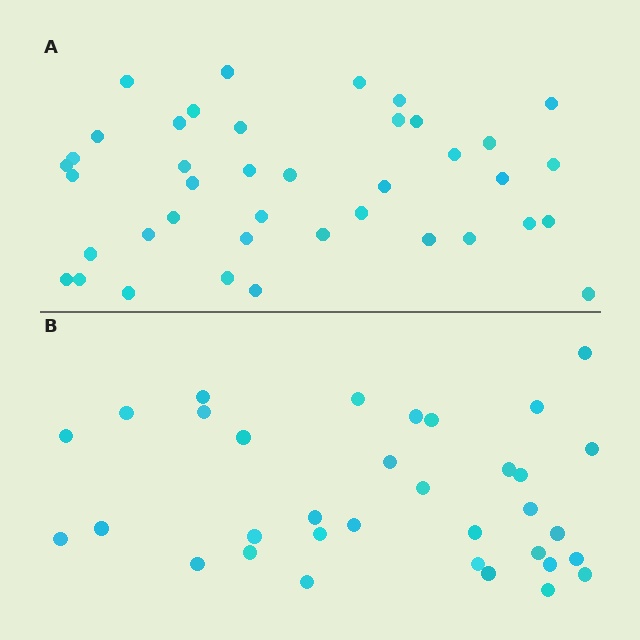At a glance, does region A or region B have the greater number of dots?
Region A (the top region) has more dots.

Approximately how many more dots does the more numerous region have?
Region A has about 6 more dots than region B.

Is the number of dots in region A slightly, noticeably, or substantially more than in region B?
Region A has only slightly more — the two regions are fairly close. The ratio is roughly 1.2 to 1.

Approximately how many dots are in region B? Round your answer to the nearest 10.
About 30 dots. (The exact count is 34, which rounds to 30.)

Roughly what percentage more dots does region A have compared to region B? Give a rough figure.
About 20% more.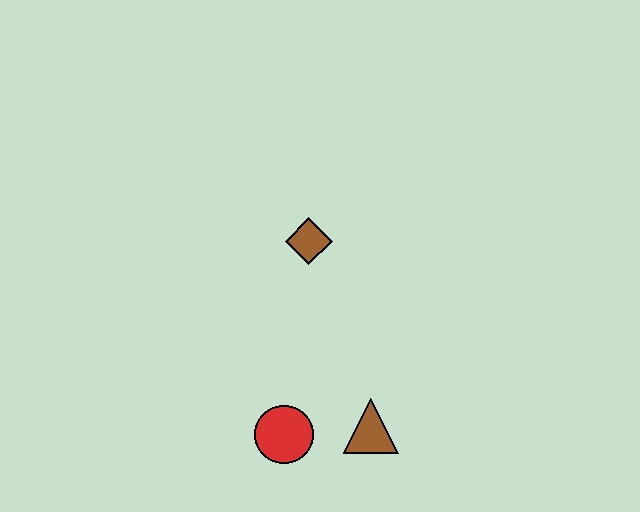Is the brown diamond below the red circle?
No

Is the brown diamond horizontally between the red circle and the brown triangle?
Yes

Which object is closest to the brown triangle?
The red circle is closest to the brown triangle.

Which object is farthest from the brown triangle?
The brown diamond is farthest from the brown triangle.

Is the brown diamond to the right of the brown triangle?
No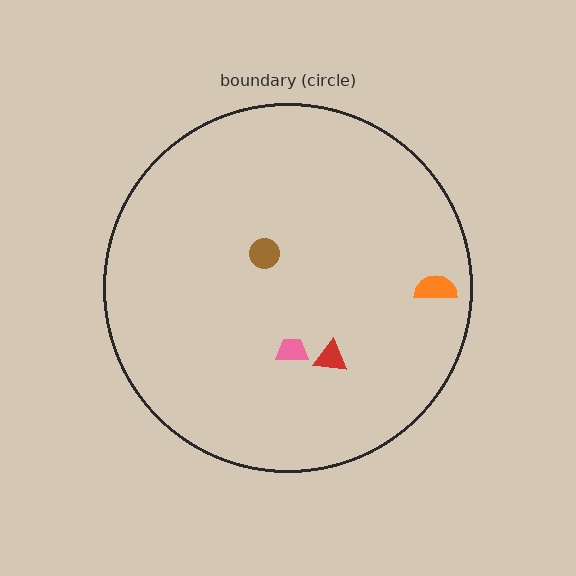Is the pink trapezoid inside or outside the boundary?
Inside.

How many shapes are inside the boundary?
4 inside, 0 outside.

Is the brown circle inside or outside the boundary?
Inside.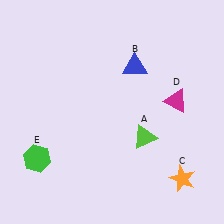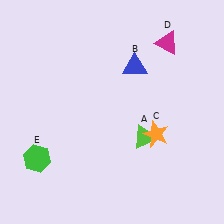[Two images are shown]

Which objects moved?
The objects that moved are: the orange star (C), the magenta triangle (D).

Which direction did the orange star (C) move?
The orange star (C) moved up.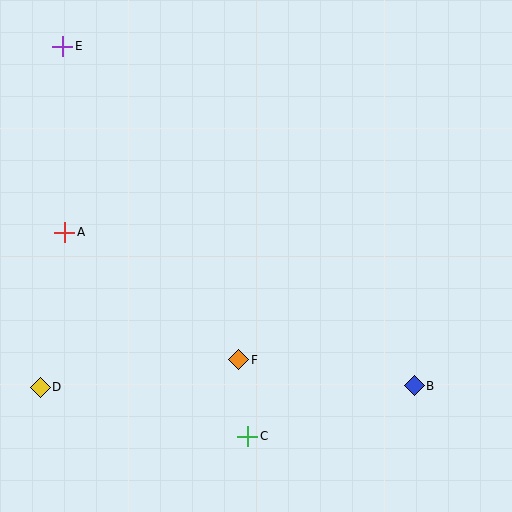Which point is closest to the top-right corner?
Point B is closest to the top-right corner.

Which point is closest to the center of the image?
Point F at (239, 360) is closest to the center.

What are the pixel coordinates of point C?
Point C is at (248, 436).